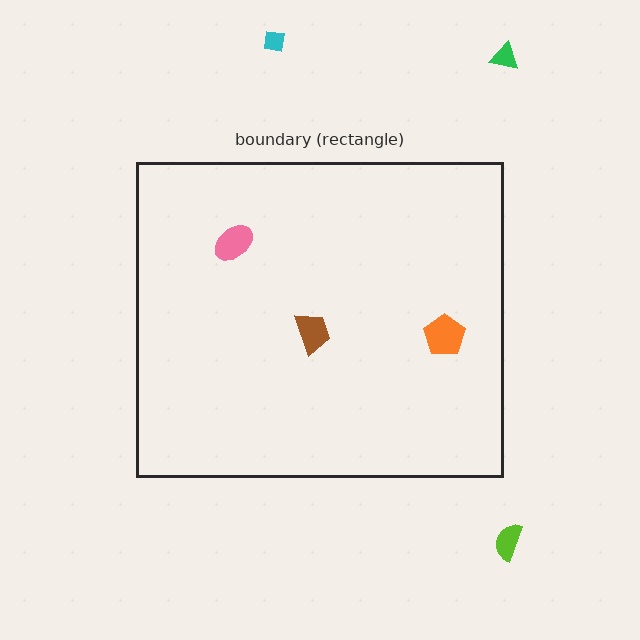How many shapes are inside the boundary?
3 inside, 3 outside.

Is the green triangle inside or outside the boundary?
Outside.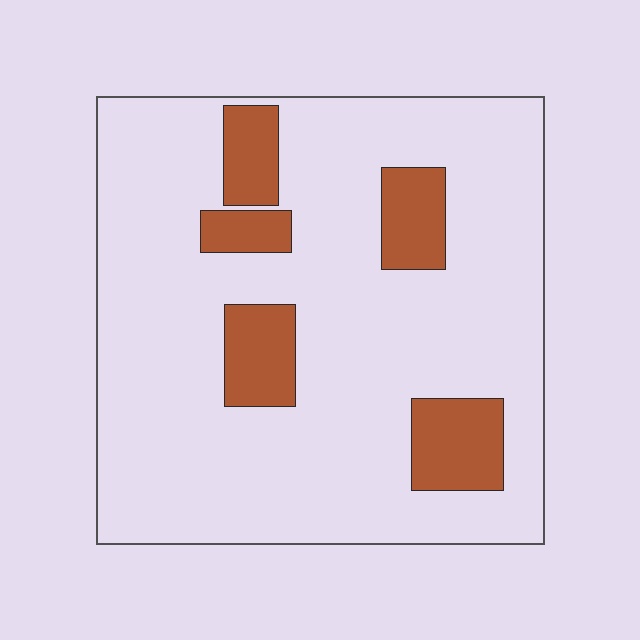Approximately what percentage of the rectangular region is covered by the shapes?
Approximately 15%.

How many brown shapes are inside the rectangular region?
5.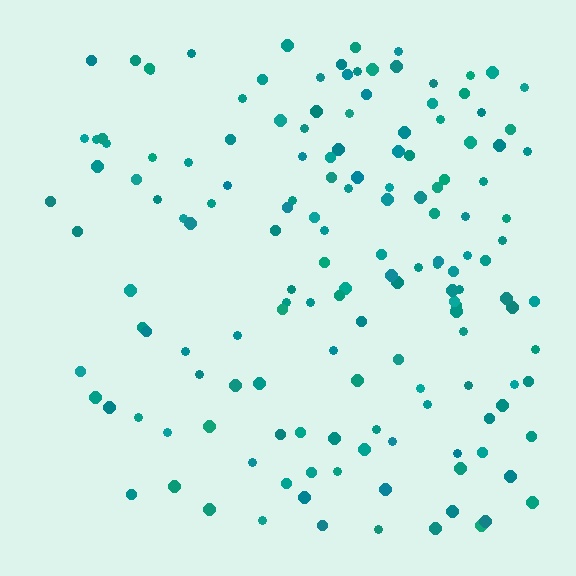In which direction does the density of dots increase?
From left to right, with the right side densest.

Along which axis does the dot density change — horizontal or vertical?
Horizontal.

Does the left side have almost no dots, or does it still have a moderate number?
Still a moderate number, just noticeably fewer than the right.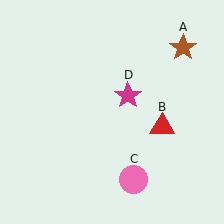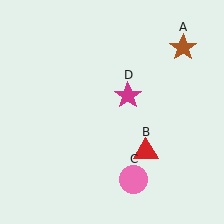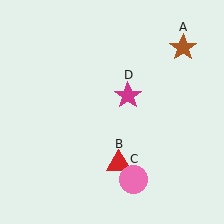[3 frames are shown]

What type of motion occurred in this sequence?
The red triangle (object B) rotated clockwise around the center of the scene.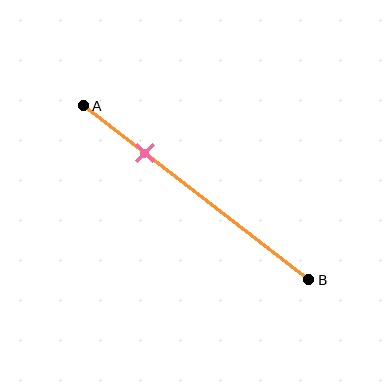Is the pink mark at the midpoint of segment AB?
No, the mark is at about 25% from A, not at the 50% midpoint.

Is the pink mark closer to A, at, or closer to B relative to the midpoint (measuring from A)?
The pink mark is closer to point A than the midpoint of segment AB.